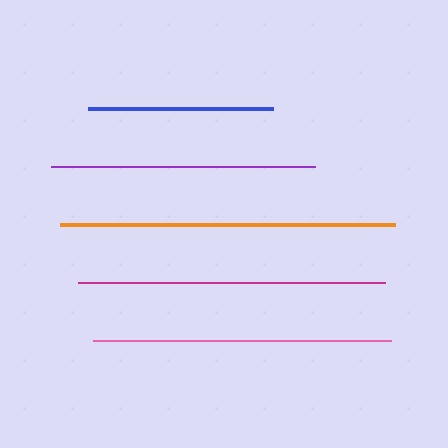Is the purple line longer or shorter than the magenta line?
The magenta line is longer than the purple line.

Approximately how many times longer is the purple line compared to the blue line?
The purple line is approximately 1.4 times the length of the blue line.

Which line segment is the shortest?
The blue line is the shortest at approximately 185 pixels.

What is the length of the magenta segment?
The magenta segment is approximately 307 pixels long.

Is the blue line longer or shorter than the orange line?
The orange line is longer than the blue line.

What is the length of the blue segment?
The blue segment is approximately 185 pixels long.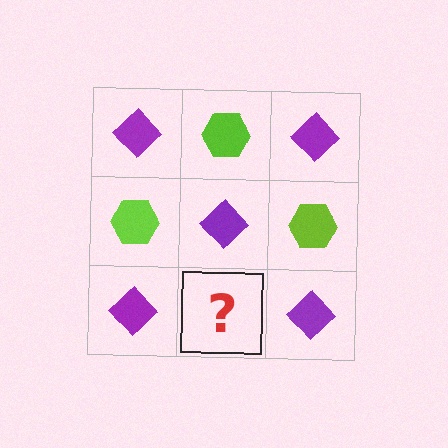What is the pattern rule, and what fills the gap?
The rule is that it alternates purple diamond and lime hexagon in a checkerboard pattern. The gap should be filled with a lime hexagon.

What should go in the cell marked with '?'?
The missing cell should contain a lime hexagon.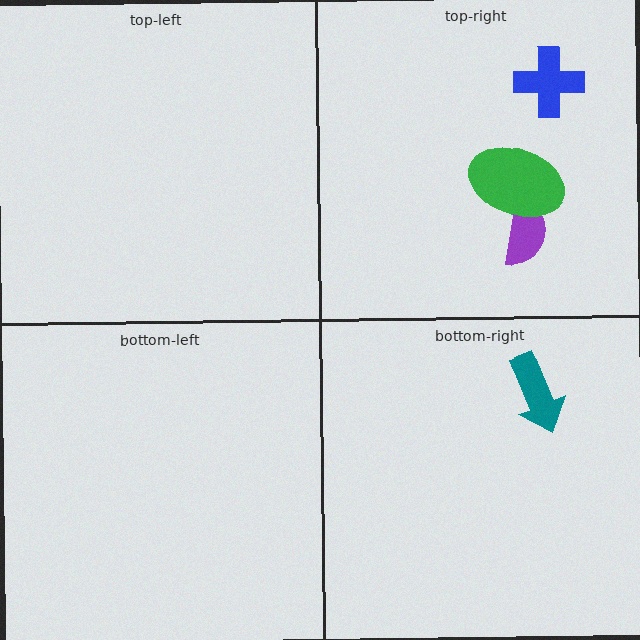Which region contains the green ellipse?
The top-right region.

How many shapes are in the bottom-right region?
1.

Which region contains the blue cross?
The top-right region.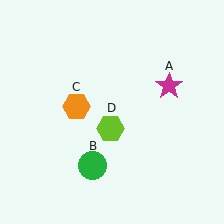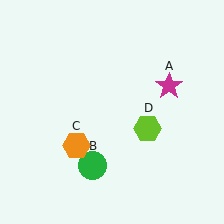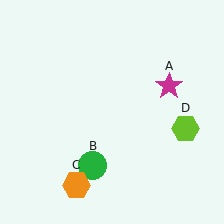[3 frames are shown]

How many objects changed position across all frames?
2 objects changed position: orange hexagon (object C), lime hexagon (object D).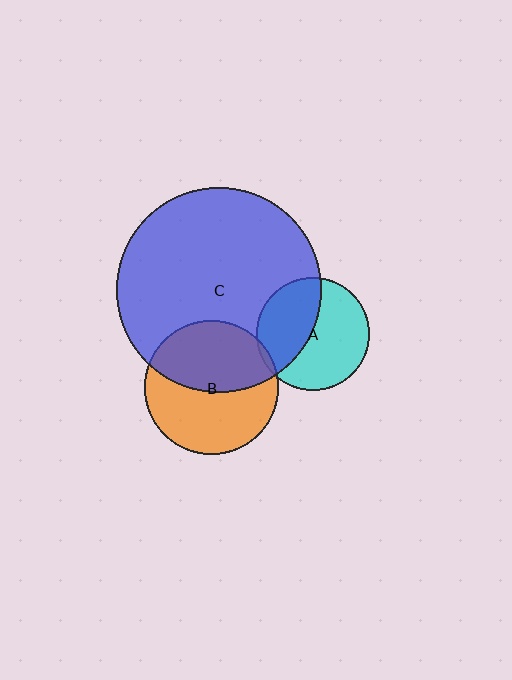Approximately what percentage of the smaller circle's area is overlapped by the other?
Approximately 45%.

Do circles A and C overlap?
Yes.